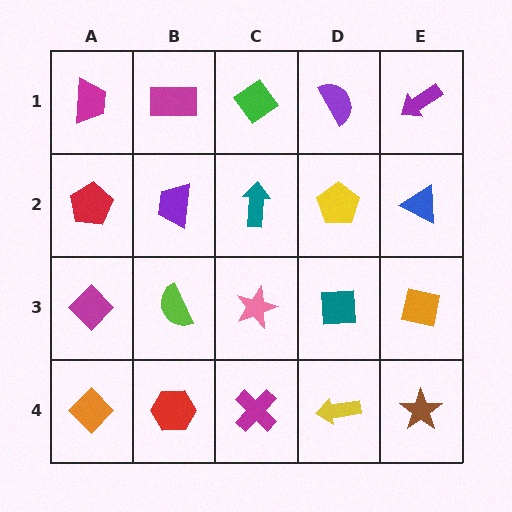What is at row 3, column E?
An orange square.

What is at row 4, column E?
A brown star.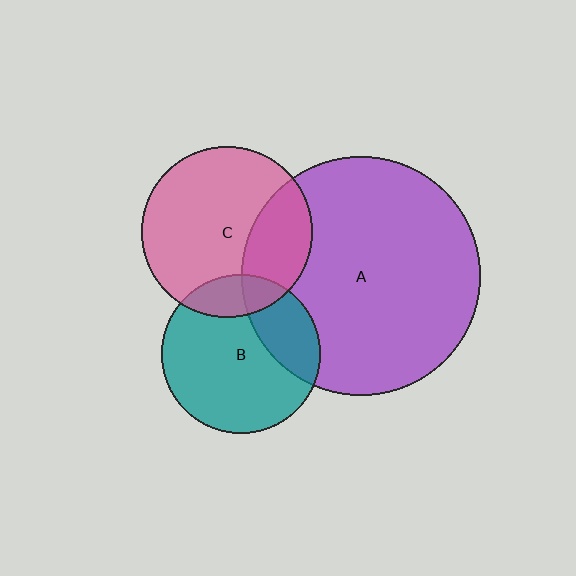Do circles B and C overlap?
Yes.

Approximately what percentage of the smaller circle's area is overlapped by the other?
Approximately 15%.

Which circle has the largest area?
Circle A (purple).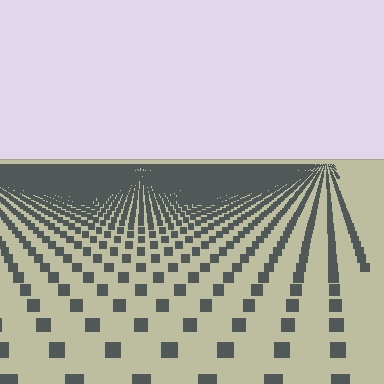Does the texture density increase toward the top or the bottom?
Density increases toward the top.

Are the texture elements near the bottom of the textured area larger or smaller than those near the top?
Larger. Near the bottom, elements are closer to the viewer and appear at a bigger on-screen size.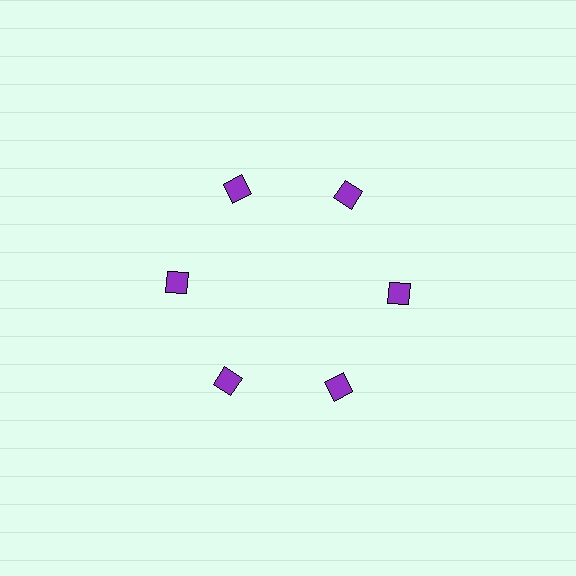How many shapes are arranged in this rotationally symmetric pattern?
There are 6 shapes, arranged in 6 groups of 1.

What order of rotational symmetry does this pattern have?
This pattern has 6-fold rotational symmetry.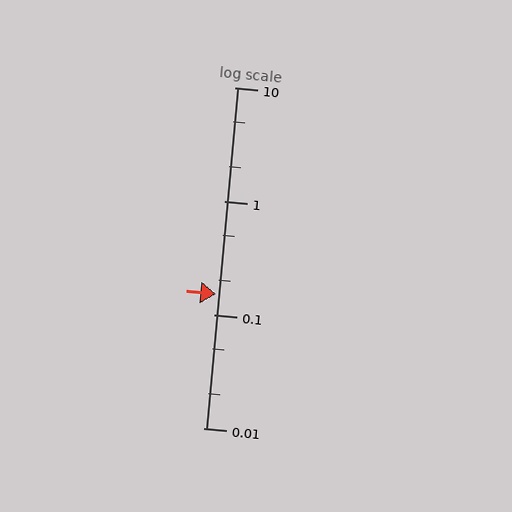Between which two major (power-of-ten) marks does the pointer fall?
The pointer is between 0.1 and 1.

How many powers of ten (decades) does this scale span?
The scale spans 3 decades, from 0.01 to 10.